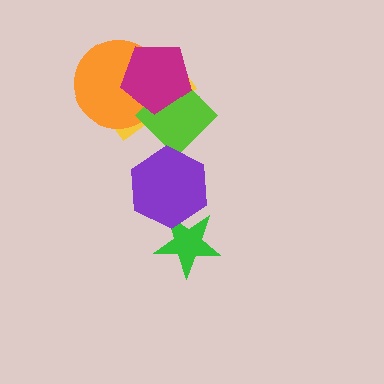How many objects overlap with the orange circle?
2 objects overlap with the orange circle.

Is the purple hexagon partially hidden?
No, no other shape covers it.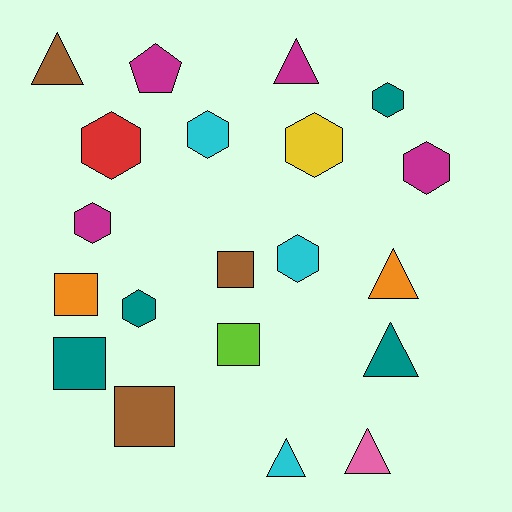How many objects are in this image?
There are 20 objects.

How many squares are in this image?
There are 5 squares.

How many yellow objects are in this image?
There is 1 yellow object.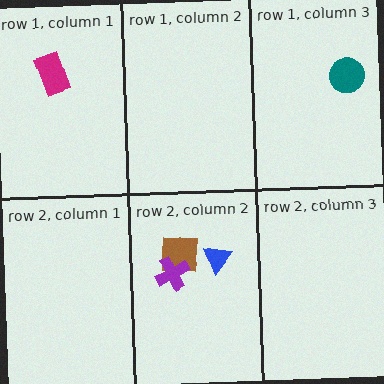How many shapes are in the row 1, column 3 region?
1.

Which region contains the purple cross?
The row 2, column 2 region.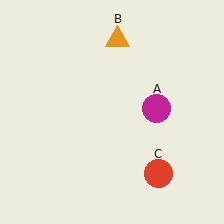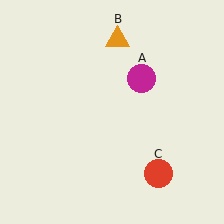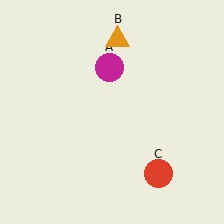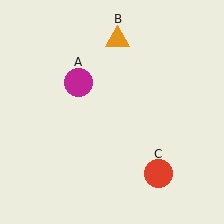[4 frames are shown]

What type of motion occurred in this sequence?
The magenta circle (object A) rotated counterclockwise around the center of the scene.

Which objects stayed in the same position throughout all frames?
Orange triangle (object B) and red circle (object C) remained stationary.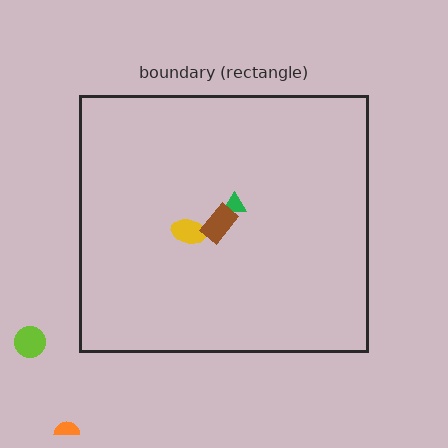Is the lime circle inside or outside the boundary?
Outside.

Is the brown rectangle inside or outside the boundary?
Inside.